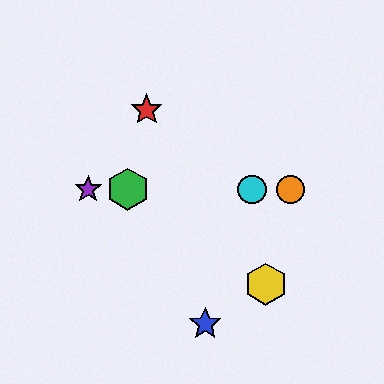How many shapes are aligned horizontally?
4 shapes (the green hexagon, the purple star, the orange circle, the cyan circle) are aligned horizontally.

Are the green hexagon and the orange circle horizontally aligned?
Yes, both are at y≈189.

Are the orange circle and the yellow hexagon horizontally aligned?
No, the orange circle is at y≈189 and the yellow hexagon is at y≈284.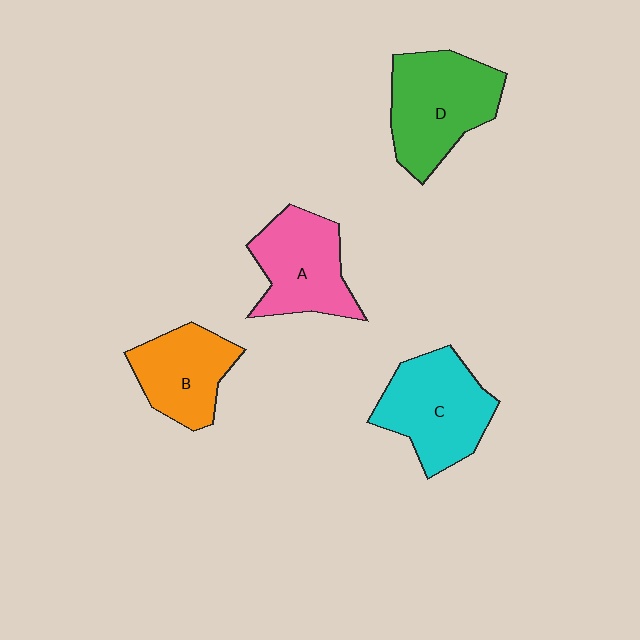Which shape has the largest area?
Shape D (green).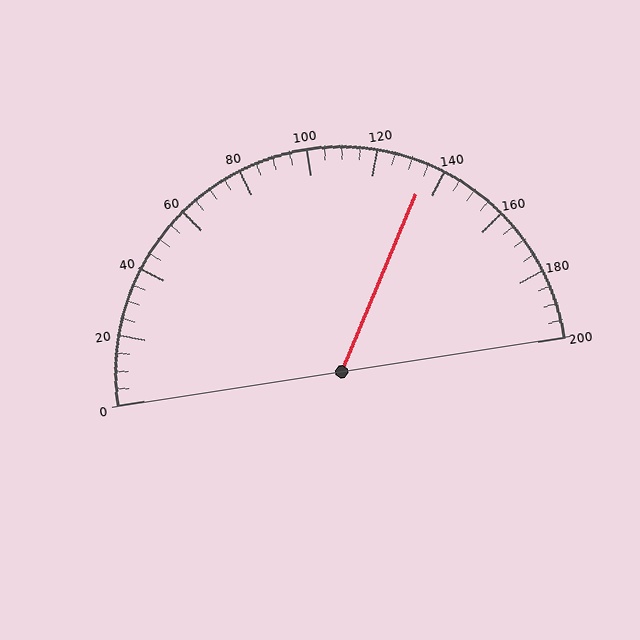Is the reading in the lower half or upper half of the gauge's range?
The reading is in the upper half of the range (0 to 200).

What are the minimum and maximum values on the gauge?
The gauge ranges from 0 to 200.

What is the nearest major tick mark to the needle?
The nearest major tick mark is 140.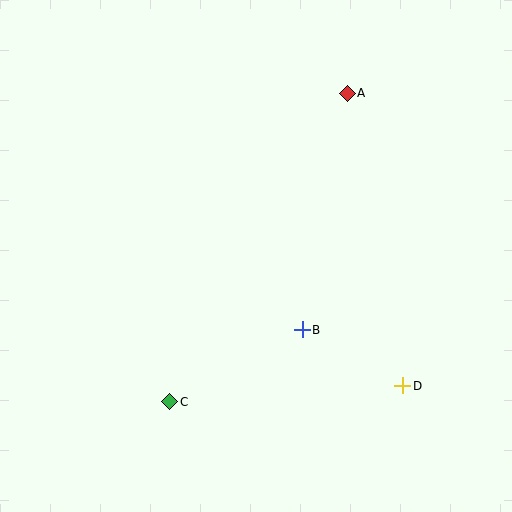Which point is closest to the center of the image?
Point B at (302, 330) is closest to the center.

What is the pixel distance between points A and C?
The distance between A and C is 356 pixels.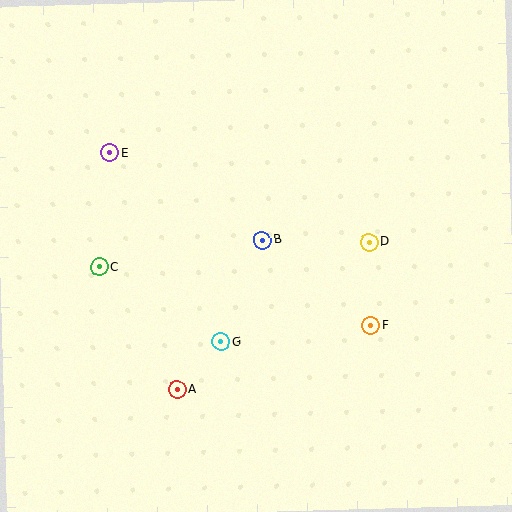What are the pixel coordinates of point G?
Point G is at (221, 342).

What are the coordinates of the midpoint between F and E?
The midpoint between F and E is at (240, 239).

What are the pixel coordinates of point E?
Point E is at (110, 153).